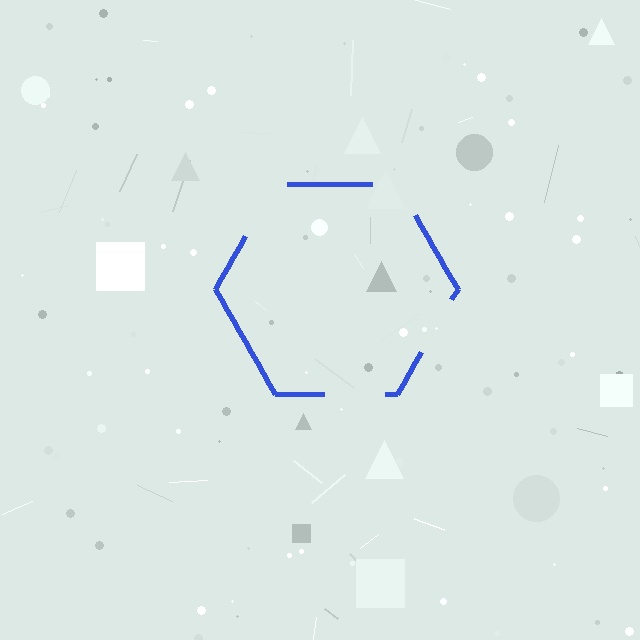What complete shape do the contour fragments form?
The contour fragments form a hexagon.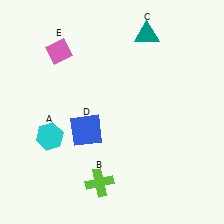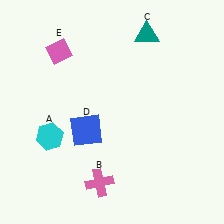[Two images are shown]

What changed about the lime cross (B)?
In Image 1, B is lime. In Image 2, it changed to pink.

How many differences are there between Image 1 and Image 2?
There is 1 difference between the two images.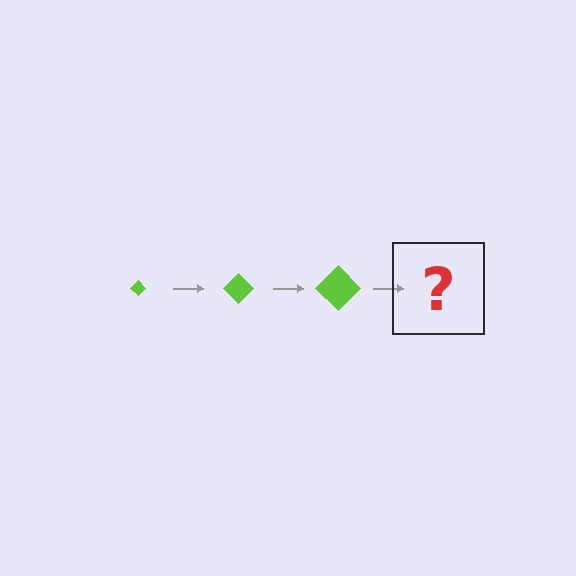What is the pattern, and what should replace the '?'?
The pattern is that the diamond gets progressively larger each step. The '?' should be a lime diamond, larger than the previous one.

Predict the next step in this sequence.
The next step is a lime diamond, larger than the previous one.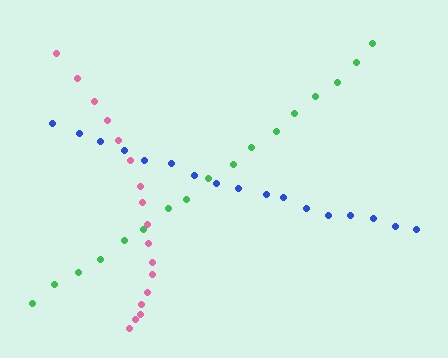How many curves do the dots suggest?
There are 3 distinct paths.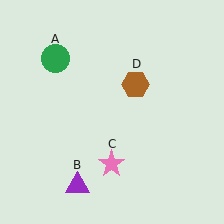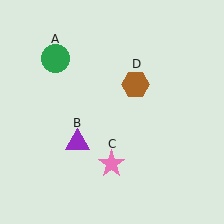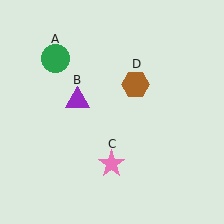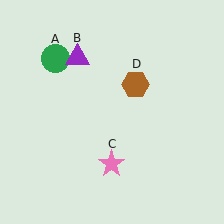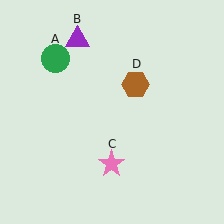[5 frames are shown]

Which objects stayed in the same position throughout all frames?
Green circle (object A) and pink star (object C) and brown hexagon (object D) remained stationary.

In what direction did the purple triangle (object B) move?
The purple triangle (object B) moved up.